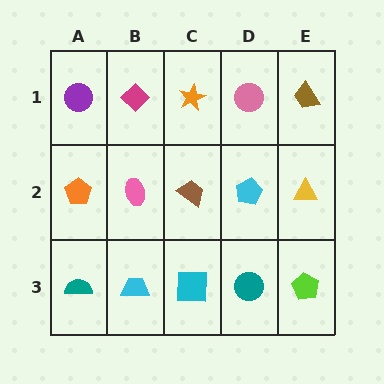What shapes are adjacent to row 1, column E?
A yellow triangle (row 2, column E), a pink circle (row 1, column D).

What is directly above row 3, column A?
An orange pentagon.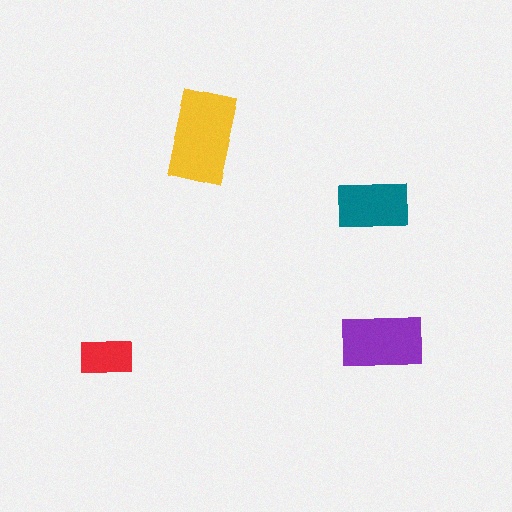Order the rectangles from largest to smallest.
the yellow one, the purple one, the teal one, the red one.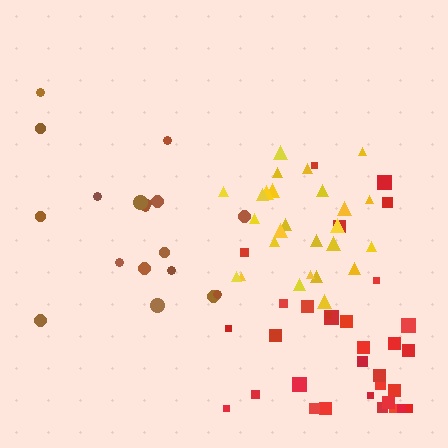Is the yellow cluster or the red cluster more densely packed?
Yellow.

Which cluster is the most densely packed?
Yellow.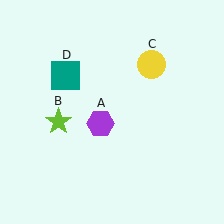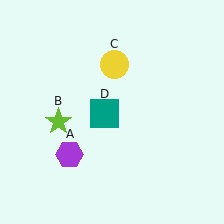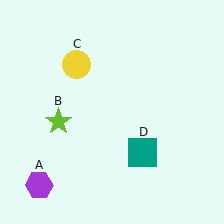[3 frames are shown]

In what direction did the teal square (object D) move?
The teal square (object D) moved down and to the right.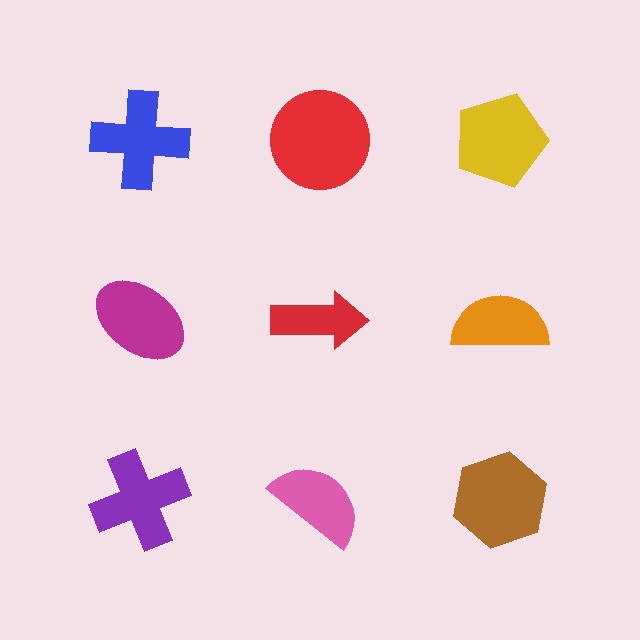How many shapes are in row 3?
3 shapes.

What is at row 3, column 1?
A purple cross.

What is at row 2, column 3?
An orange semicircle.